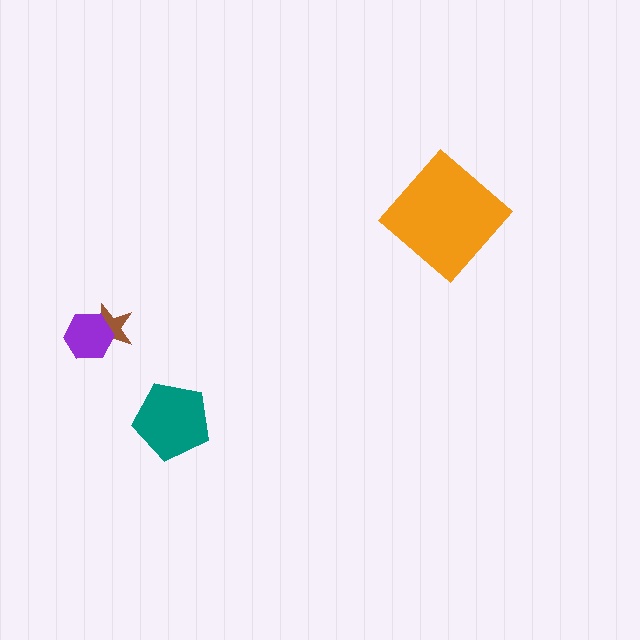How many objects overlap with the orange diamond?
0 objects overlap with the orange diamond.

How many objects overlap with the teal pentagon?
0 objects overlap with the teal pentagon.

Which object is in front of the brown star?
The purple hexagon is in front of the brown star.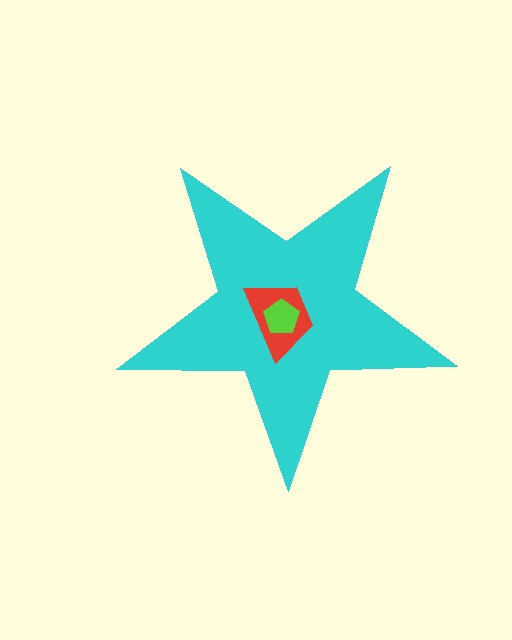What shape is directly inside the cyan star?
The red trapezoid.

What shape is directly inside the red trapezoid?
The lime pentagon.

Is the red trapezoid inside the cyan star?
Yes.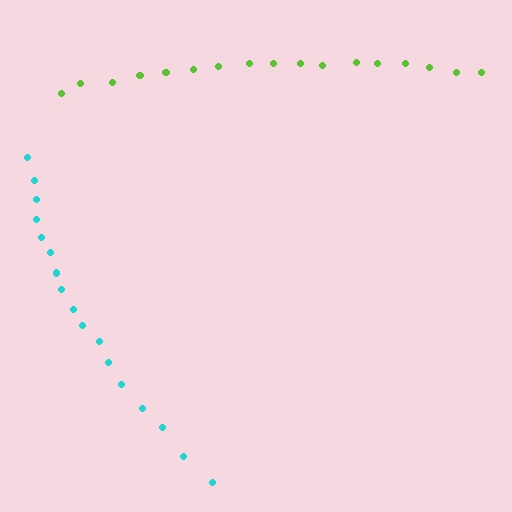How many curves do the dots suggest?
There are 2 distinct paths.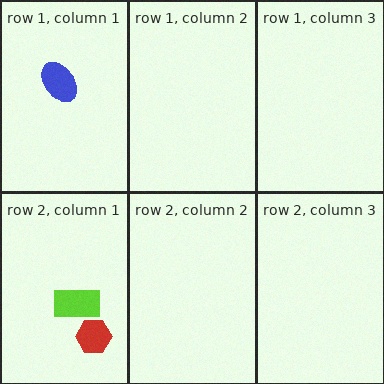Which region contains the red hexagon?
The row 2, column 1 region.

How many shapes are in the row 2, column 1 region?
2.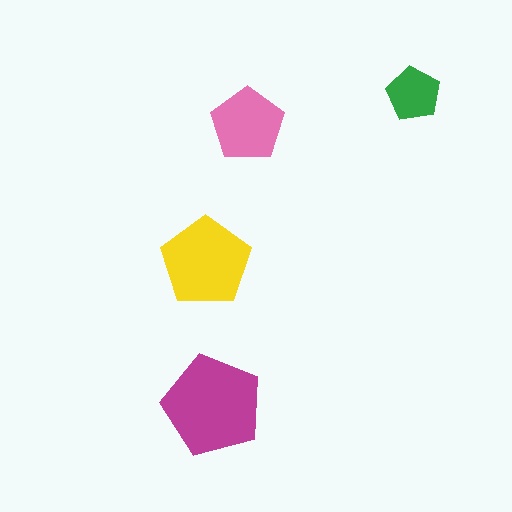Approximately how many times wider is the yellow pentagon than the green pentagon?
About 1.5 times wider.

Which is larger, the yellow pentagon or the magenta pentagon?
The magenta one.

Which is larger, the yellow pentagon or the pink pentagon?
The yellow one.